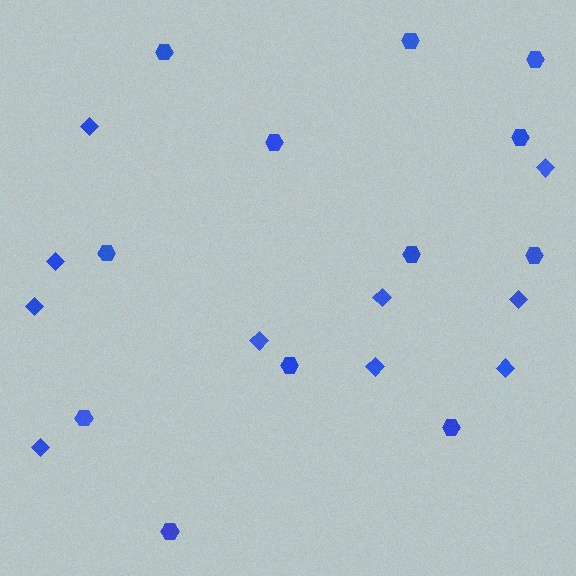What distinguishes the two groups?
There are 2 groups: one group of hexagons (12) and one group of diamonds (10).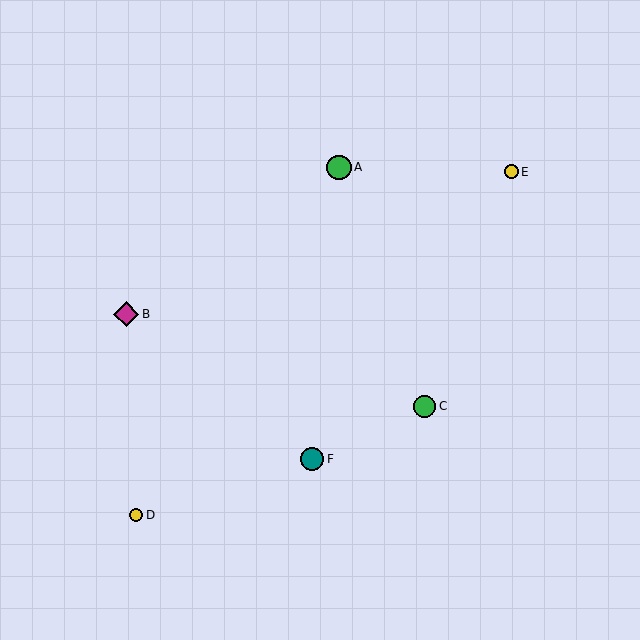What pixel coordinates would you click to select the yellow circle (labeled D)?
Click at (136, 515) to select the yellow circle D.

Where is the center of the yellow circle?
The center of the yellow circle is at (136, 515).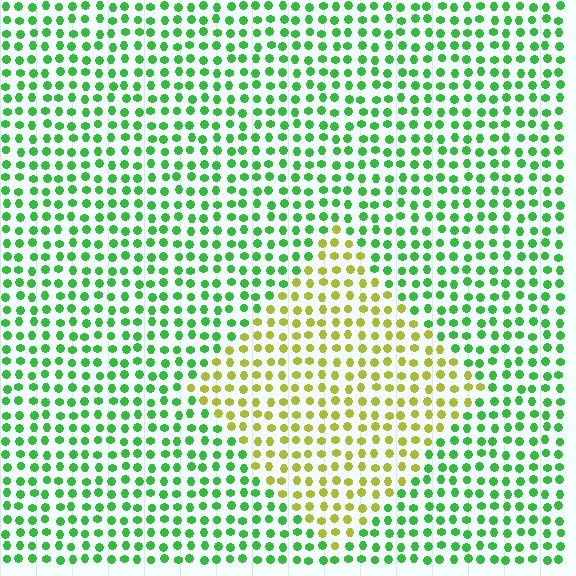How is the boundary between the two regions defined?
The boundary is defined purely by a slight shift in hue (about 55 degrees). Spacing, size, and orientation are identical on both sides.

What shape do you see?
I see a diamond.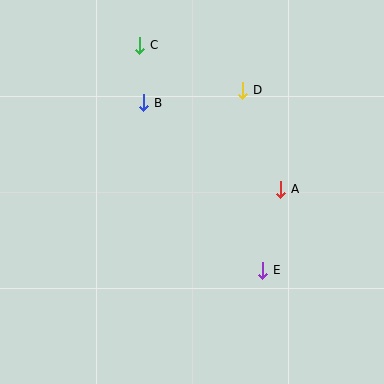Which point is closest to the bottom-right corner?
Point E is closest to the bottom-right corner.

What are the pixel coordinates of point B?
Point B is at (144, 103).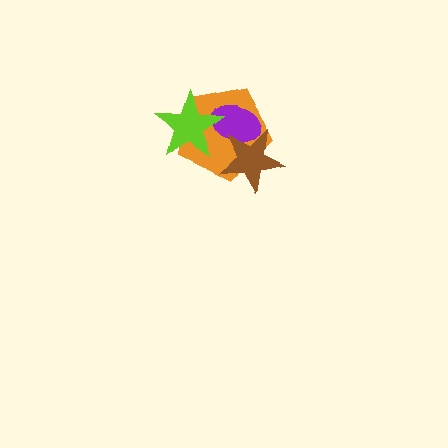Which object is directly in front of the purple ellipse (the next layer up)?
The lime star is directly in front of the purple ellipse.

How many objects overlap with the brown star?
2 objects overlap with the brown star.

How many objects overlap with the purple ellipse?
3 objects overlap with the purple ellipse.